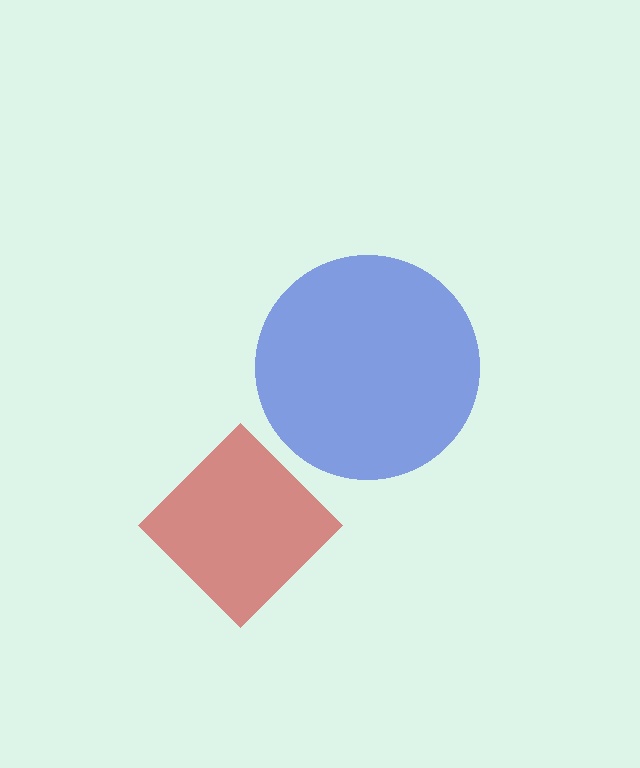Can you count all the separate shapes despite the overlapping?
Yes, there are 2 separate shapes.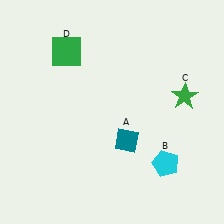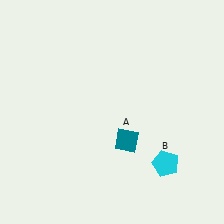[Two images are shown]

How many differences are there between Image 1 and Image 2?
There are 2 differences between the two images.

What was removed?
The green star (C), the green square (D) were removed in Image 2.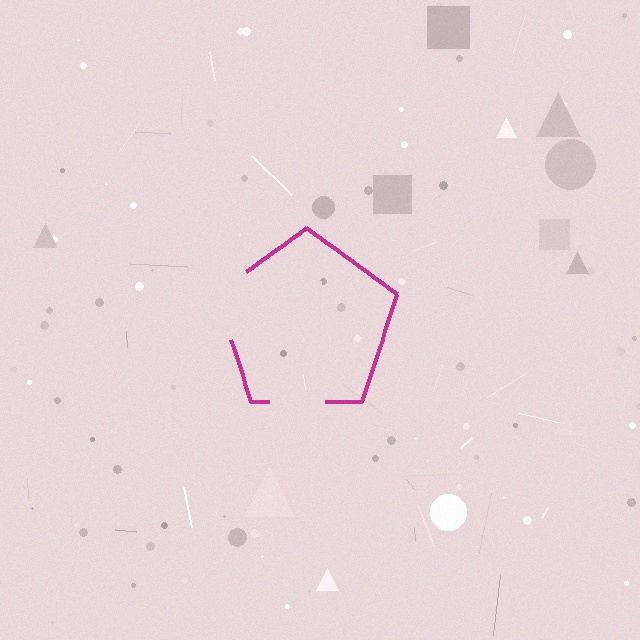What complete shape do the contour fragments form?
The contour fragments form a pentagon.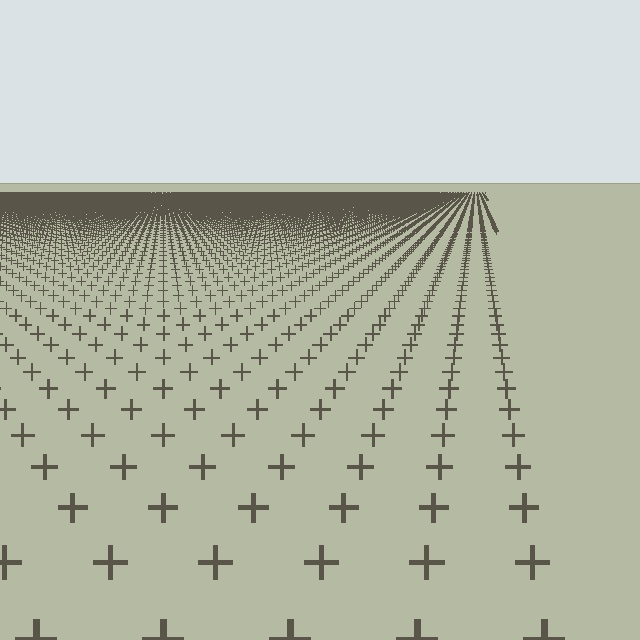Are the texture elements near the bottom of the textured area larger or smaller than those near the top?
Larger. Near the bottom, elements are closer to the viewer and appear at a bigger on-screen size.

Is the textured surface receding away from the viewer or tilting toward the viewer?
The surface is receding away from the viewer. Texture elements get smaller and denser toward the top.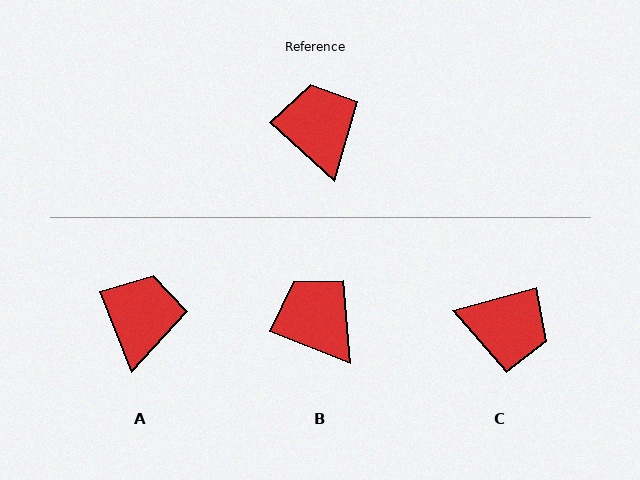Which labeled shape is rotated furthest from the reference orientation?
C, about 123 degrees away.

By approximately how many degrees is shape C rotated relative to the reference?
Approximately 123 degrees clockwise.